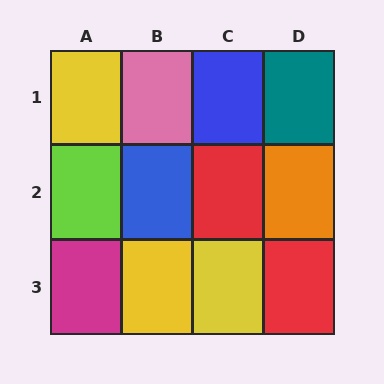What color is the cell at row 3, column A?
Magenta.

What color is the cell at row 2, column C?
Red.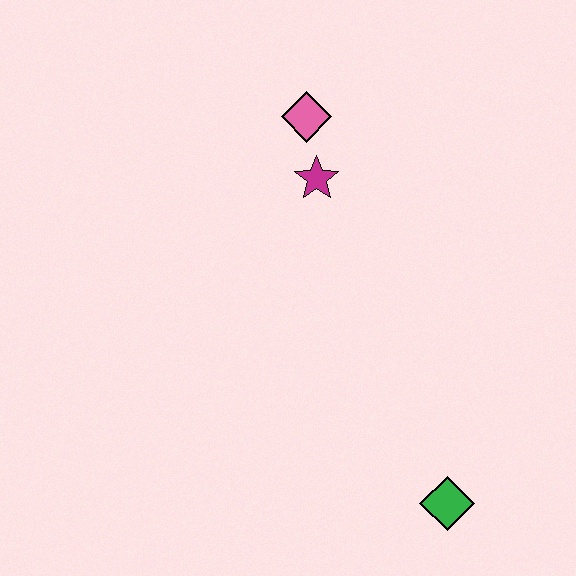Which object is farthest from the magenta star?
The green diamond is farthest from the magenta star.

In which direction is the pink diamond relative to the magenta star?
The pink diamond is above the magenta star.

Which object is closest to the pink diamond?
The magenta star is closest to the pink diamond.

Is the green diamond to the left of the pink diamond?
No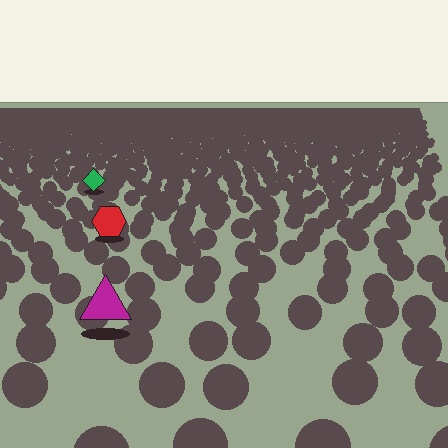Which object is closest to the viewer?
The magenta triangle is closest. The texture marks near it are larger and more spread out.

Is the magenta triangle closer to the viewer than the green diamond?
Yes. The magenta triangle is closer — you can tell from the texture gradient: the ground texture is coarser near it.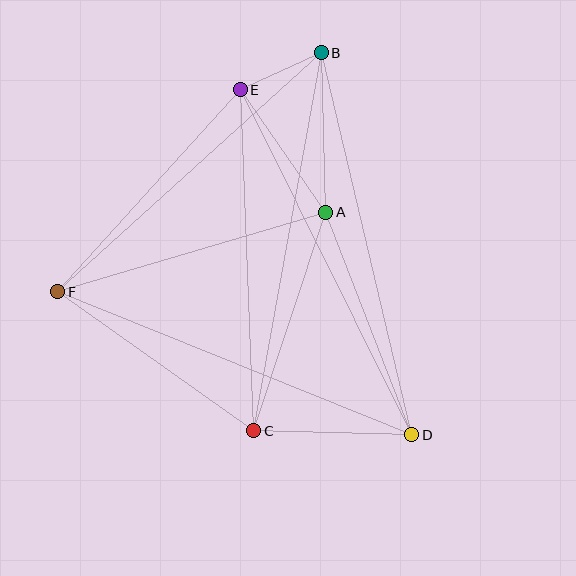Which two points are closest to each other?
Points B and E are closest to each other.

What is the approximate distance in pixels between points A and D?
The distance between A and D is approximately 239 pixels.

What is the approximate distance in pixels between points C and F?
The distance between C and F is approximately 241 pixels.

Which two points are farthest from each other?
Points B and D are farthest from each other.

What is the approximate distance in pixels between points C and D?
The distance between C and D is approximately 158 pixels.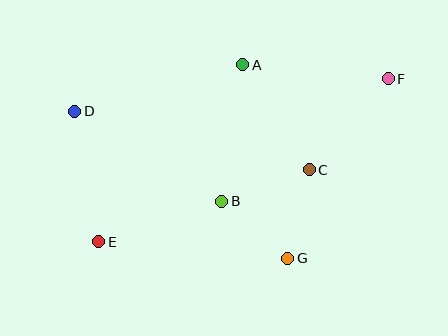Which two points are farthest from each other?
Points E and F are farthest from each other.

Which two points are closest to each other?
Points B and G are closest to each other.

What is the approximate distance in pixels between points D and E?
The distance between D and E is approximately 133 pixels.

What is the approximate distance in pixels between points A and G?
The distance between A and G is approximately 198 pixels.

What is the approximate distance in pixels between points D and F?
The distance between D and F is approximately 315 pixels.